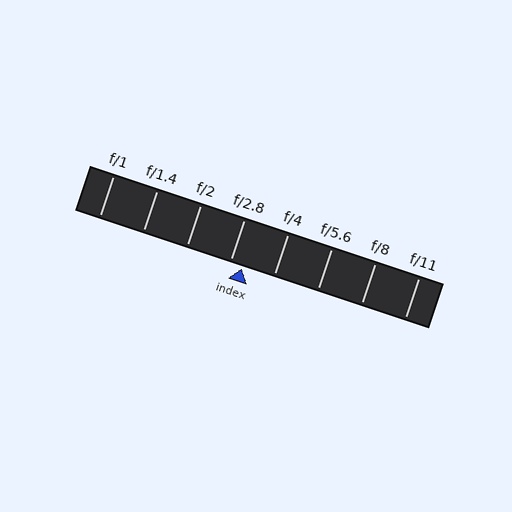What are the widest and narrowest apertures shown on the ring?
The widest aperture shown is f/1 and the narrowest is f/11.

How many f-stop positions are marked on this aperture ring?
There are 8 f-stop positions marked.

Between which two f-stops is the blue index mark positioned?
The index mark is between f/2.8 and f/4.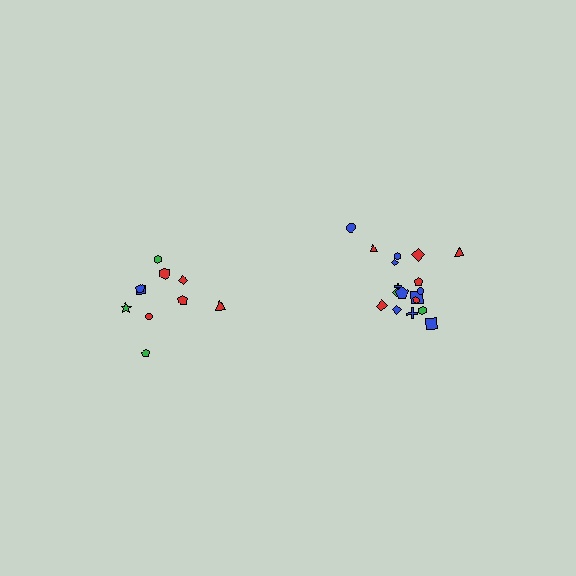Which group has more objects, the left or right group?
The right group.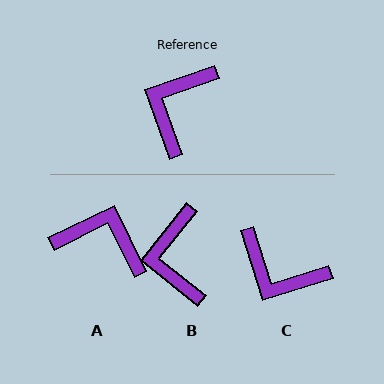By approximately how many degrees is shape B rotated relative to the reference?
Approximately 32 degrees counter-clockwise.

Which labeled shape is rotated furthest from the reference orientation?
C, about 88 degrees away.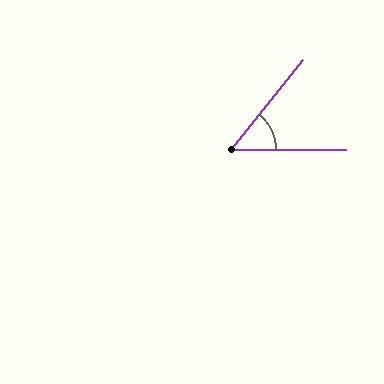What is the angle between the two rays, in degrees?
Approximately 52 degrees.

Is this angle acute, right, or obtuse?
It is acute.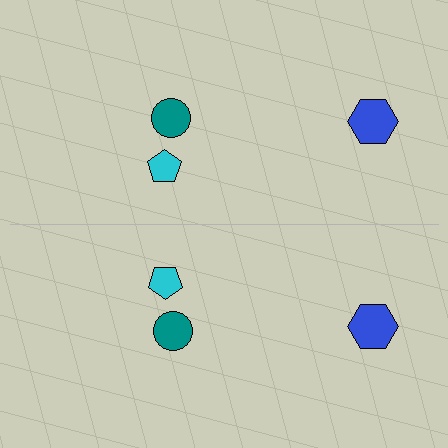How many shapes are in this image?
There are 6 shapes in this image.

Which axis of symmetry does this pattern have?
The pattern has a horizontal axis of symmetry running through the center of the image.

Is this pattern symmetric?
Yes, this pattern has bilateral (reflection) symmetry.